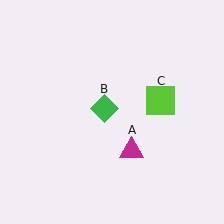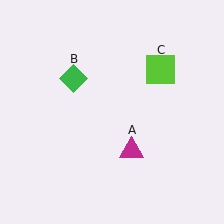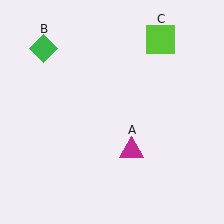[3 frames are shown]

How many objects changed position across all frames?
2 objects changed position: green diamond (object B), lime square (object C).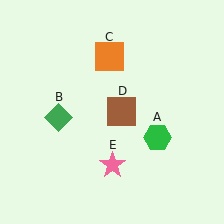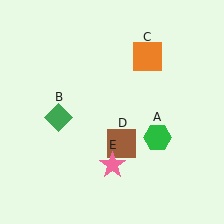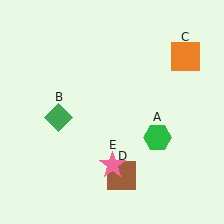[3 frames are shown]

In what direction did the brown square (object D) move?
The brown square (object D) moved down.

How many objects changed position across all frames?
2 objects changed position: orange square (object C), brown square (object D).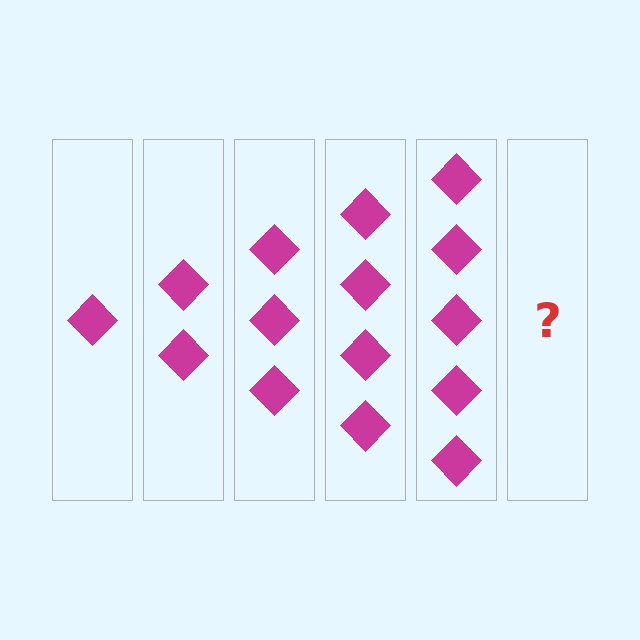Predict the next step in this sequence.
The next step is 6 diamonds.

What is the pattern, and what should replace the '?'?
The pattern is that each step adds one more diamond. The '?' should be 6 diamonds.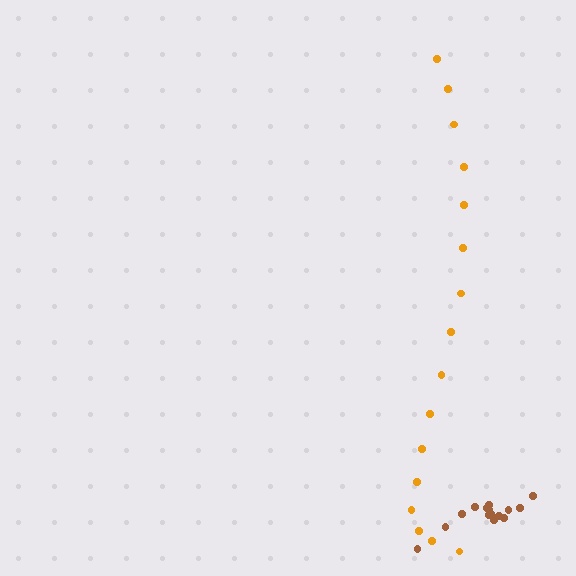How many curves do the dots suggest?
There are 2 distinct paths.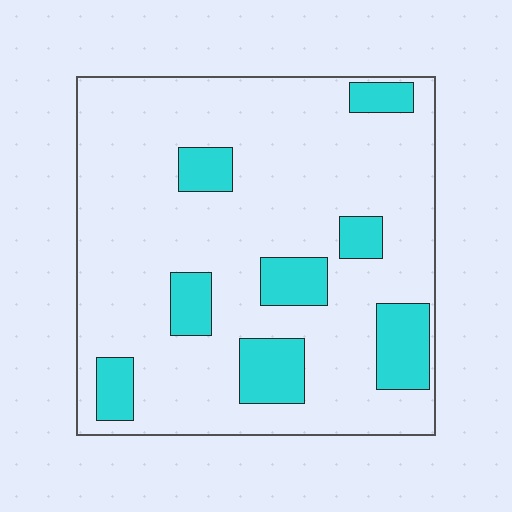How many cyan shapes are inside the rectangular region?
8.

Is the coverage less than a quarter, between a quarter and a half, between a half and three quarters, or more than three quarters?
Less than a quarter.